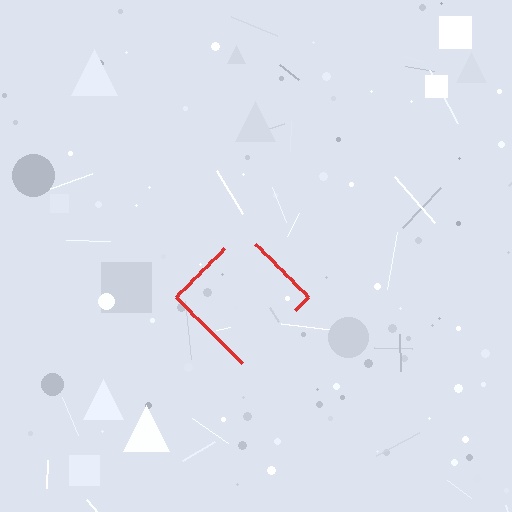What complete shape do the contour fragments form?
The contour fragments form a diamond.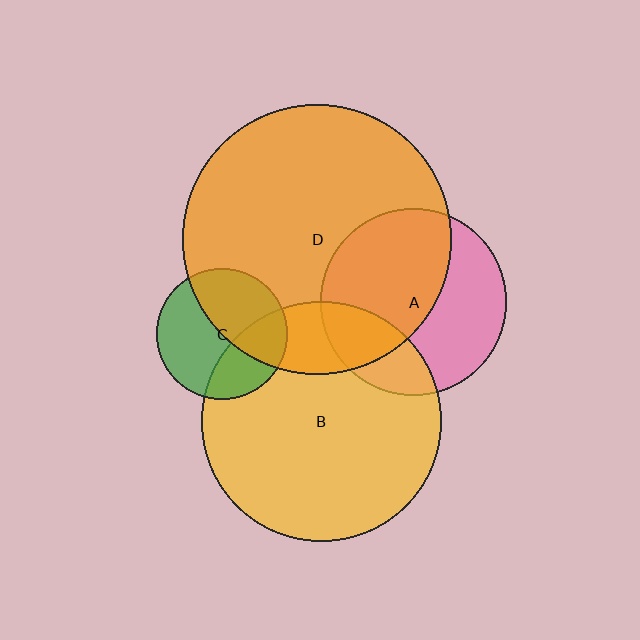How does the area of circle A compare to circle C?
Approximately 2.0 times.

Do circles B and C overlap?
Yes.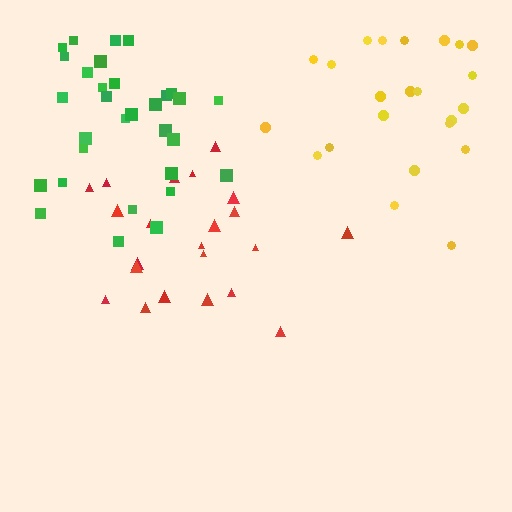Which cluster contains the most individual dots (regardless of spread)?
Green (31).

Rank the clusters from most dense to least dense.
green, red, yellow.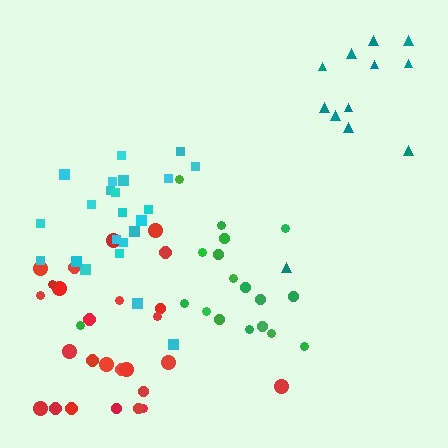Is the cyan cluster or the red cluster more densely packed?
Cyan.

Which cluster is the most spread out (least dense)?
Teal.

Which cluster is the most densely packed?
Cyan.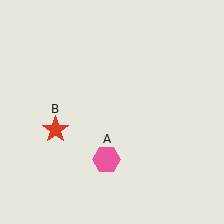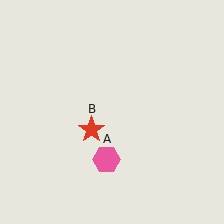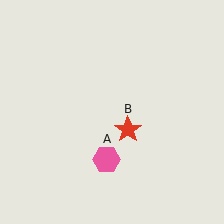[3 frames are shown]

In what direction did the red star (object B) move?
The red star (object B) moved right.